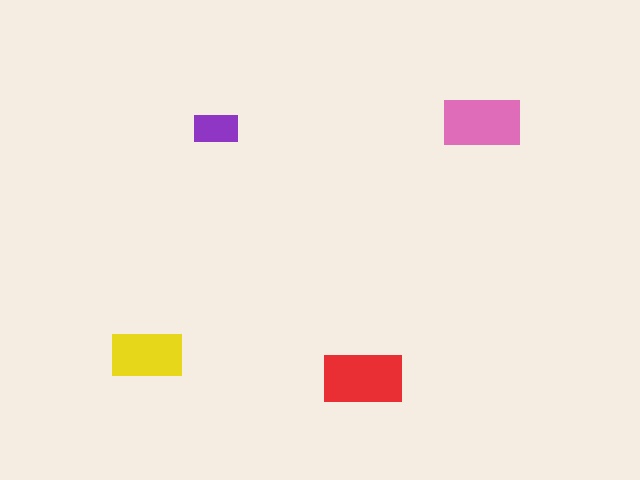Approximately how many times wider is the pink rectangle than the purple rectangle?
About 2 times wider.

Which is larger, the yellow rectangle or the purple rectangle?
The yellow one.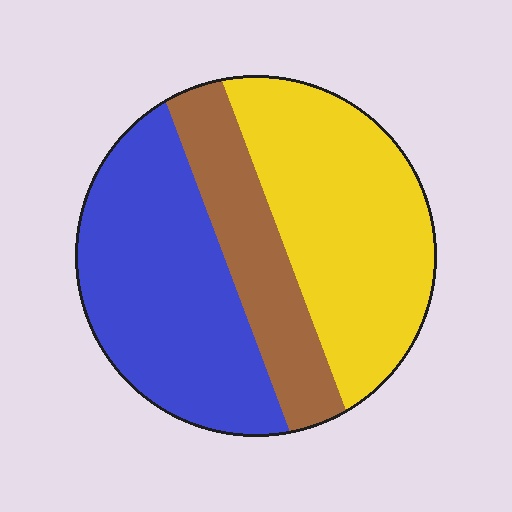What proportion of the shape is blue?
Blue covers about 40% of the shape.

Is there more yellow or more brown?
Yellow.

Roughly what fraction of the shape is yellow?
Yellow takes up between a third and a half of the shape.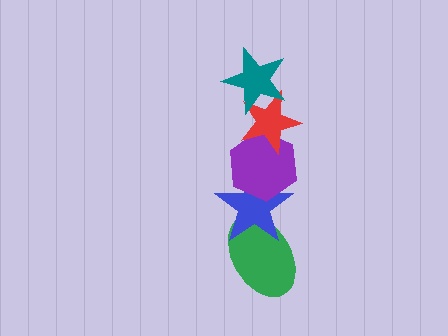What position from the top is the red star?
The red star is 2nd from the top.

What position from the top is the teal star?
The teal star is 1st from the top.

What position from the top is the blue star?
The blue star is 4th from the top.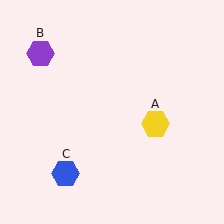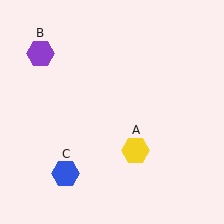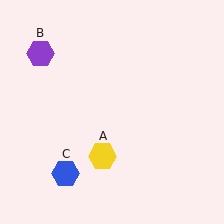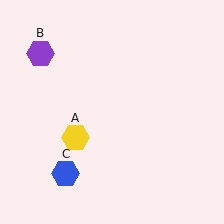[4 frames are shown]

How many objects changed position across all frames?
1 object changed position: yellow hexagon (object A).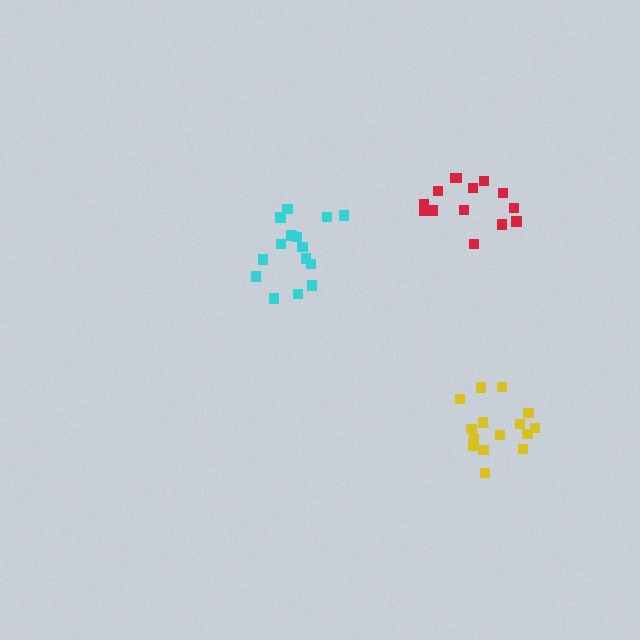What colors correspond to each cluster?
The clusters are colored: yellow, red, cyan.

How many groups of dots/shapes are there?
There are 3 groups.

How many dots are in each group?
Group 1: 15 dots, Group 2: 14 dots, Group 3: 16 dots (45 total).